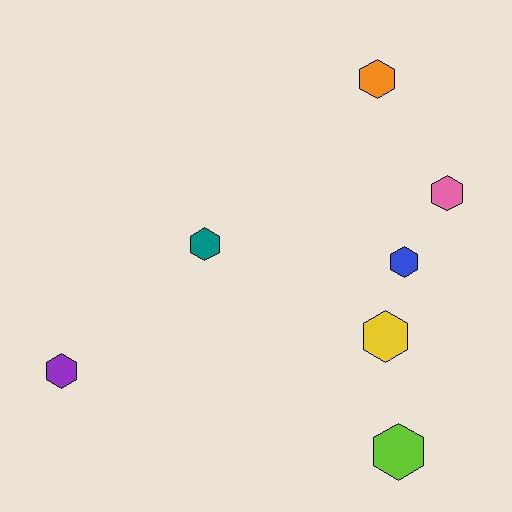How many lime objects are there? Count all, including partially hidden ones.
There is 1 lime object.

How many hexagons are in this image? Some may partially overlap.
There are 7 hexagons.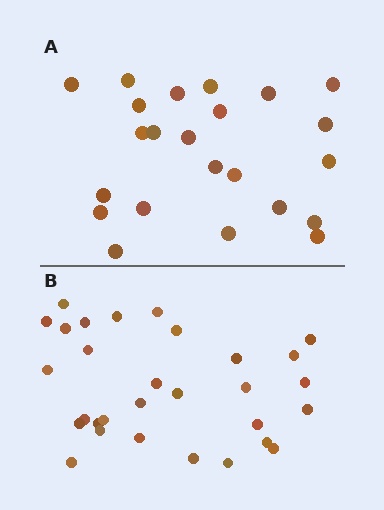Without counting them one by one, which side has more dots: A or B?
Region B (the bottom region) has more dots.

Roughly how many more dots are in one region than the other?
Region B has roughly 8 or so more dots than region A.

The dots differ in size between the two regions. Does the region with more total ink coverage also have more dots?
No. Region A has more total ink coverage because its dots are larger, but region B actually contains more individual dots. Total area can be misleading — the number of items is what matters here.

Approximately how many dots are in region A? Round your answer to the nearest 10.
About 20 dots. (The exact count is 23, which rounds to 20.)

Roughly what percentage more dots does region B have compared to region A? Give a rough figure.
About 30% more.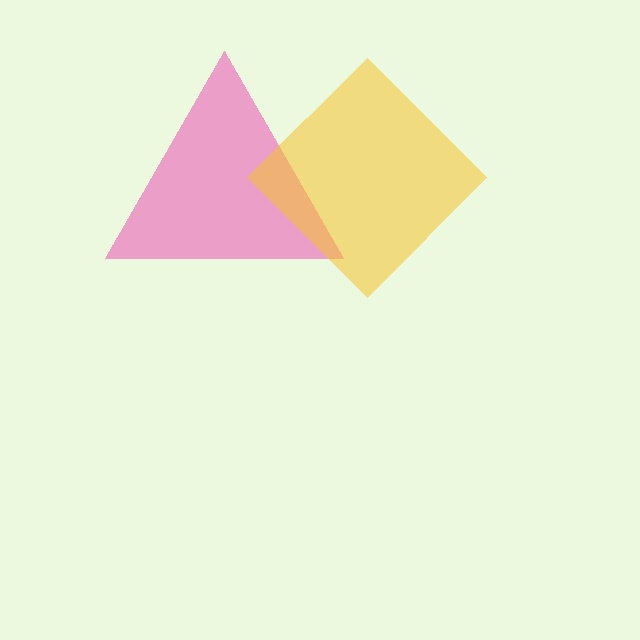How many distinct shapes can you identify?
There are 2 distinct shapes: a pink triangle, a yellow diamond.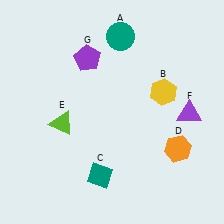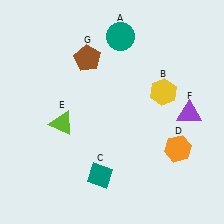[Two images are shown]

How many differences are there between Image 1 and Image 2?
There is 1 difference between the two images.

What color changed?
The pentagon (G) changed from purple in Image 1 to brown in Image 2.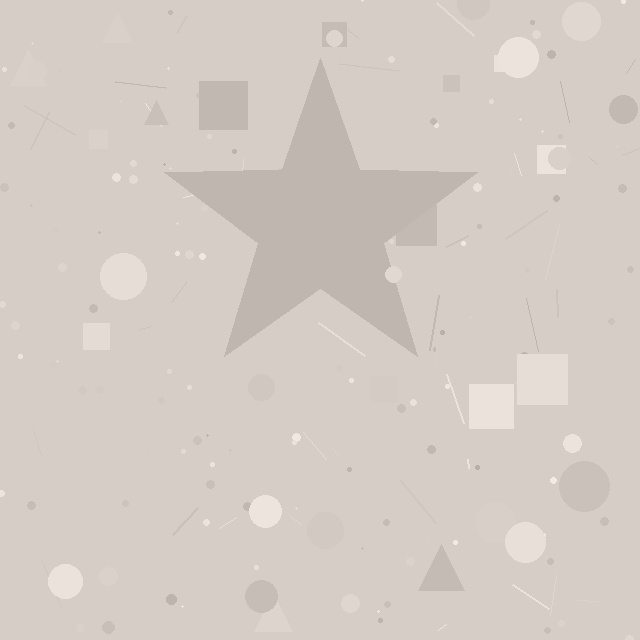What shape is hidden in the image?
A star is hidden in the image.